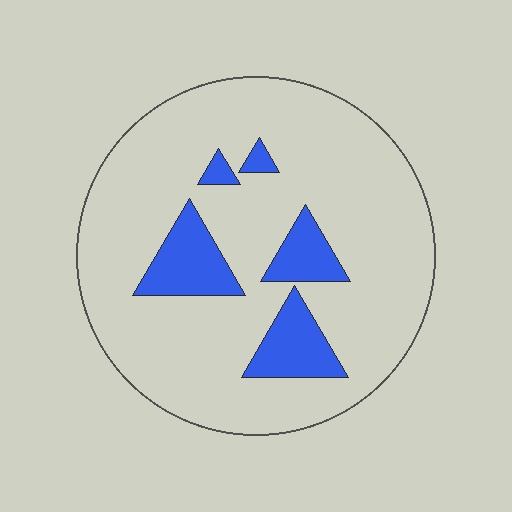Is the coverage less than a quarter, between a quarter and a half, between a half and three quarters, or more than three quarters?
Less than a quarter.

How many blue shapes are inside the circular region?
5.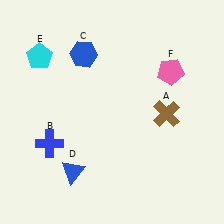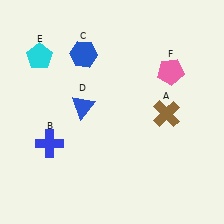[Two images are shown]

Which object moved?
The blue triangle (D) moved up.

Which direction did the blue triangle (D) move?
The blue triangle (D) moved up.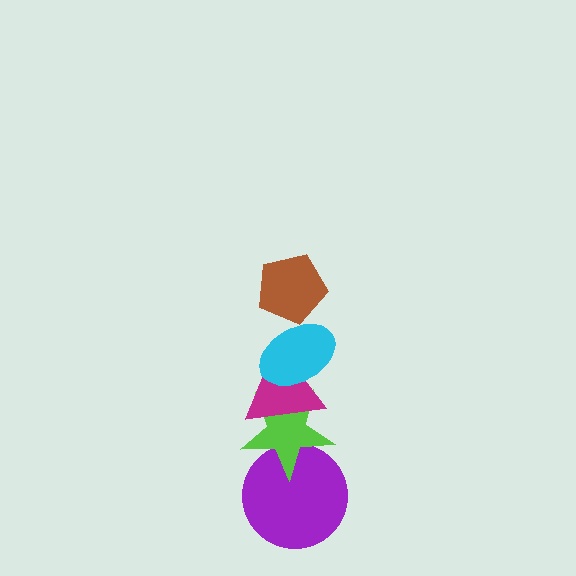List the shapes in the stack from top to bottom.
From top to bottom: the brown pentagon, the cyan ellipse, the magenta triangle, the lime star, the purple circle.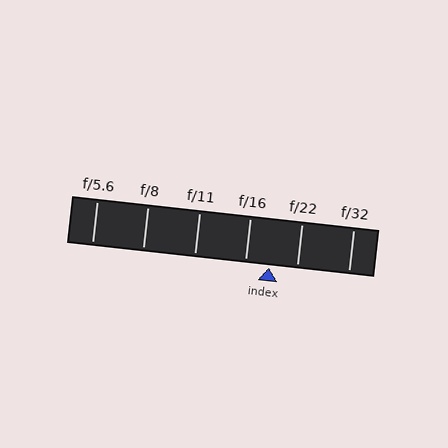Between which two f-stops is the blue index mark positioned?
The index mark is between f/16 and f/22.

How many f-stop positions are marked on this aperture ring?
There are 6 f-stop positions marked.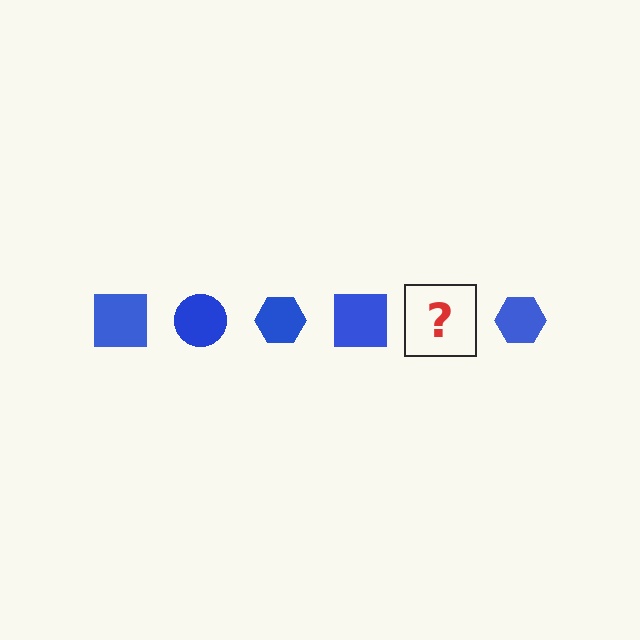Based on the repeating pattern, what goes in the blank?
The blank should be a blue circle.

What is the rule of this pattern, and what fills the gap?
The rule is that the pattern cycles through square, circle, hexagon shapes in blue. The gap should be filled with a blue circle.